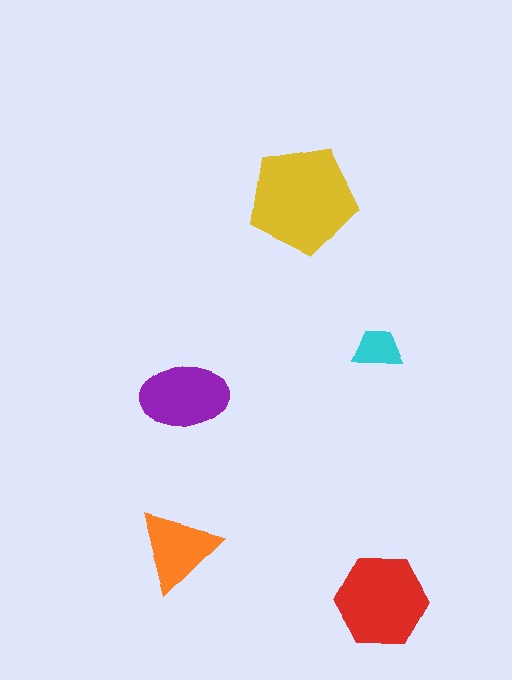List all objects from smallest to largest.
The cyan trapezoid, the orange triangle, the purple ellipse, the red hexagon, the yellow pentagon.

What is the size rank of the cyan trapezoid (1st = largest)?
5th.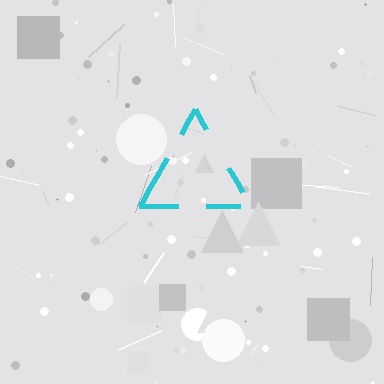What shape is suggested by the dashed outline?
The dashed outline suggests a triangle.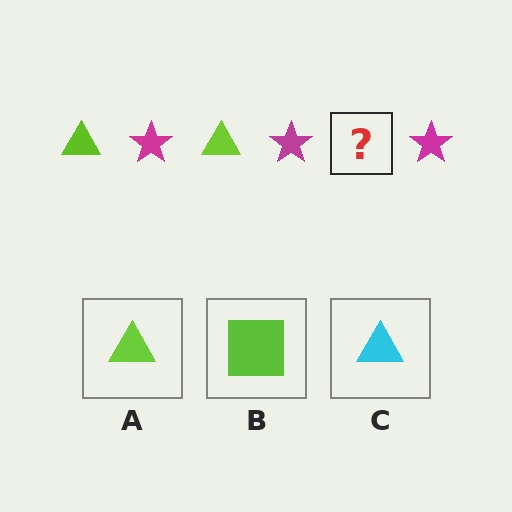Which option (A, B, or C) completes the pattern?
A.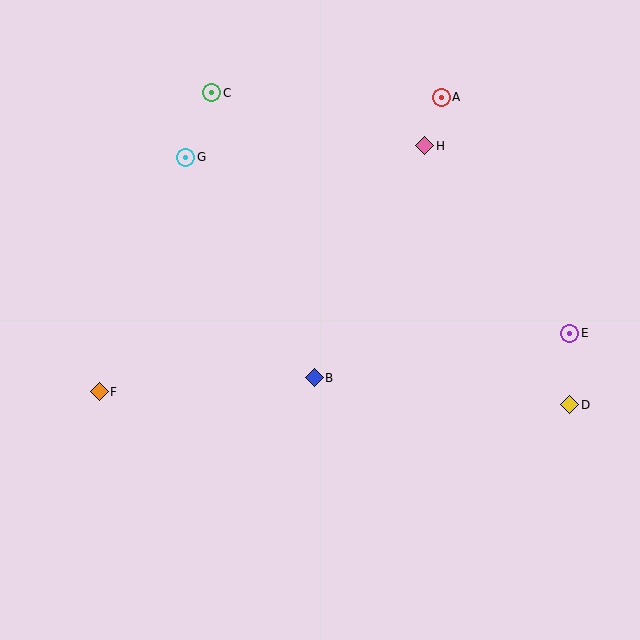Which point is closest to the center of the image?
Point B at (314, 378) is closest to the center.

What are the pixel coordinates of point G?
Point G is at (186, 157).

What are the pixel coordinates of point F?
Point F is at (99, 392).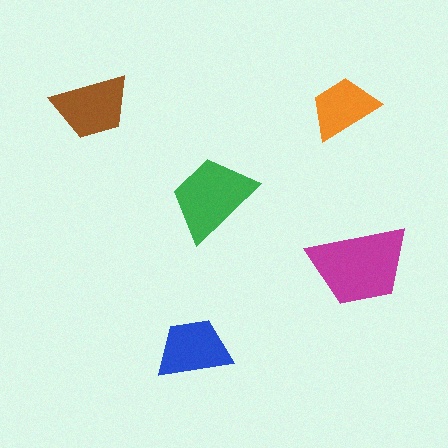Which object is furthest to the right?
The magenta trapezoid is rightmost.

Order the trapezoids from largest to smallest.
the magenta one, the green one, the brown one, the blue one, the orange one.